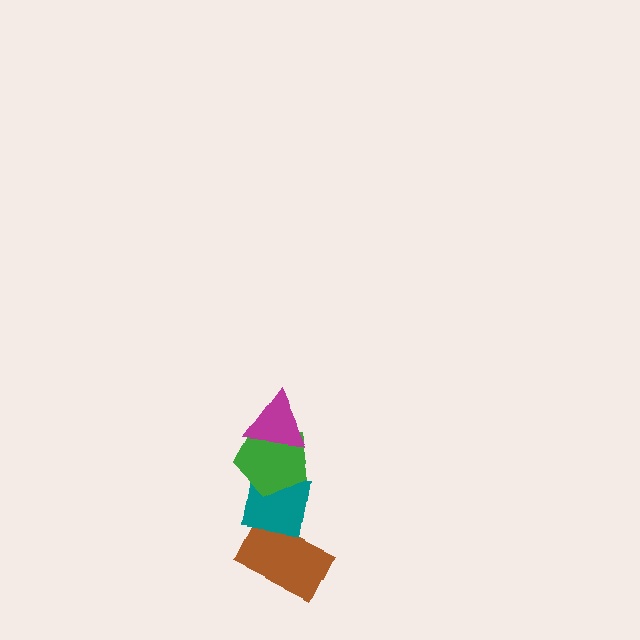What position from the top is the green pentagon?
The green pentagon is 2nd from the top.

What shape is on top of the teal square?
The green pentagon is on top of the teal square.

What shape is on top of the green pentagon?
The magenta triangle is on top of the green pentagon.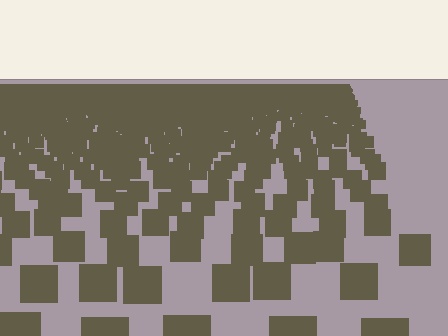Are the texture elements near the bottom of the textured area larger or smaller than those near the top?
Larger. Near the bottom, elements are closer to the viewer and appear at a bigger on-screen size.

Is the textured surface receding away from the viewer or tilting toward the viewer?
The surface is receding away from the viewer. Texture elements get smaller and denser toward the top.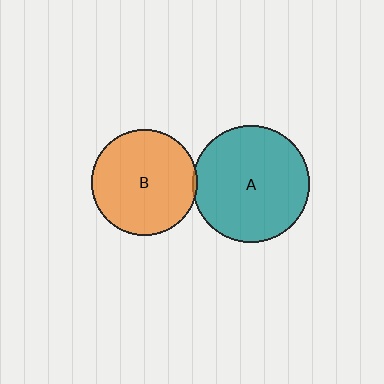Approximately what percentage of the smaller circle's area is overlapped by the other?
Approximately 5%.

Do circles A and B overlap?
Yes.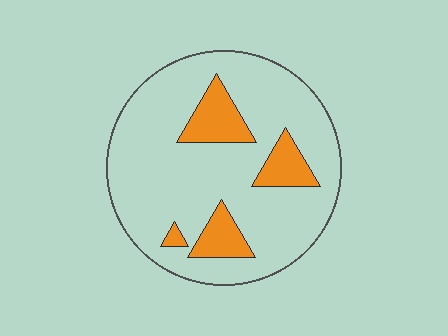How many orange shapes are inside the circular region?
4.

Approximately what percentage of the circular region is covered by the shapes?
Approximately 15%.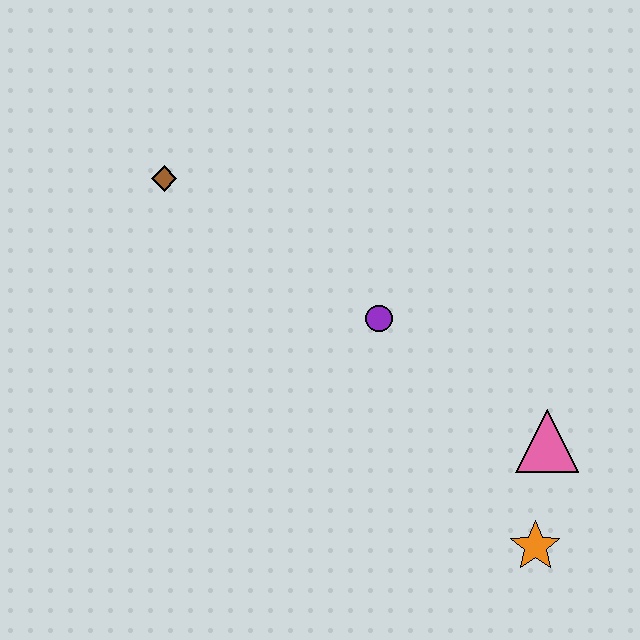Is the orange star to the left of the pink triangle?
Yes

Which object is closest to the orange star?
The pink triangle is closest to the orange star.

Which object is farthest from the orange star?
The brown diamond is farthest from the orange star.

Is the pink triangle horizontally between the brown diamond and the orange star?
No